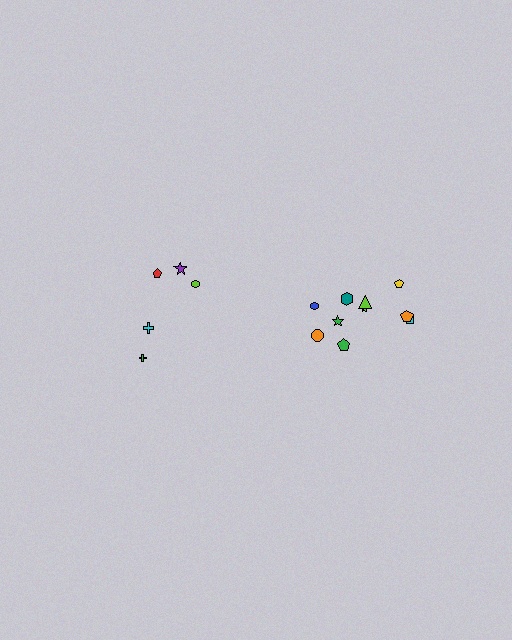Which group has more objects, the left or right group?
The right group.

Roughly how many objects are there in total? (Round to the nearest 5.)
Roughly 15 objects in total.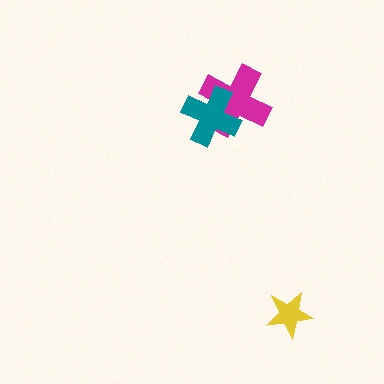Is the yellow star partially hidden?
No, no other shape covers it.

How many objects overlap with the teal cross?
1 object overlaps with the teal cross.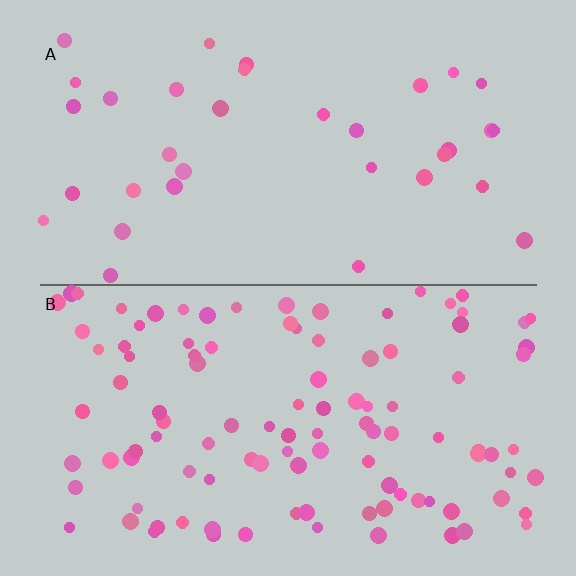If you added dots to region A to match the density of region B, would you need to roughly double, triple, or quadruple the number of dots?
Approximately triple.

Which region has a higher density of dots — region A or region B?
B (the bottom).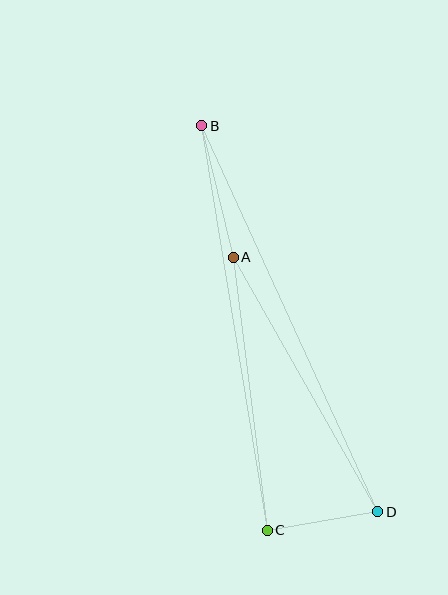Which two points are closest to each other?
Points C and D are closest to each other.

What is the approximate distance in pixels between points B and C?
The distance between B and C is approximately 410 pixels.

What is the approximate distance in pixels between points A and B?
The distance between A and B is approximately 135 pixels.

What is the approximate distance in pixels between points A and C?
The distance between A and C is approximately 275 pixels.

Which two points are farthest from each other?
Points B and D are farthest from each other.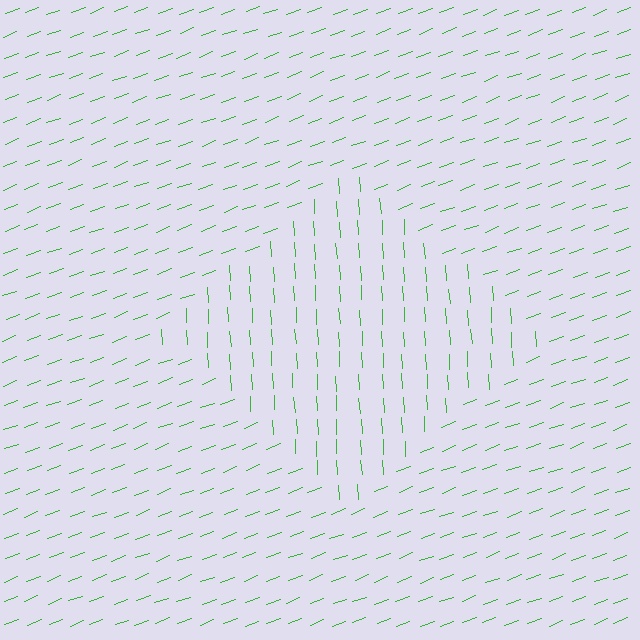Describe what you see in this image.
The image is filled with small green line segments. A diamond region in the image has lines oriented differently from the surrounding lines, creating a visible texture boundary.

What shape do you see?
I see a diamond.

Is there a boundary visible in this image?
Yes, there is a texture boundary formed by a change in line orientation.